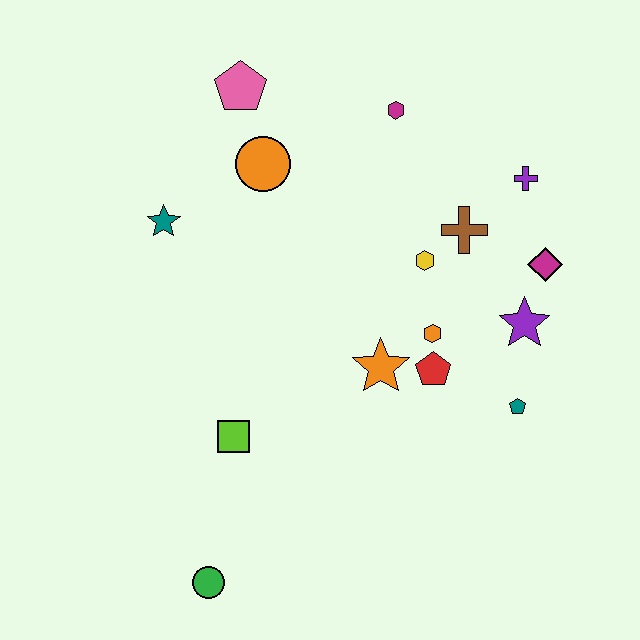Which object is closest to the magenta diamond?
The purple star is closest to the magenta diamond.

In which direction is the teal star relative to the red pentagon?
The teal star is to the left of the red pentagon.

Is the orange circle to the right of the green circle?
Yes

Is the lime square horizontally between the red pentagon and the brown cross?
No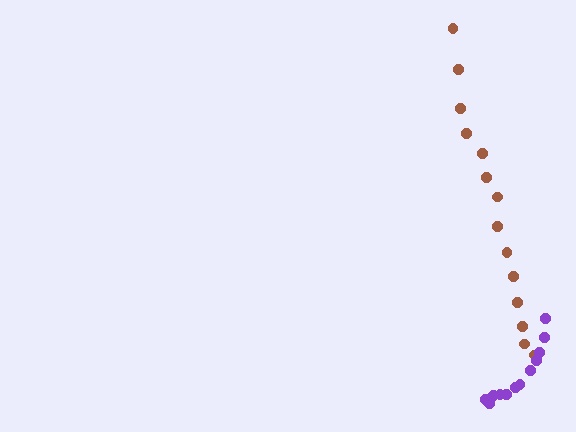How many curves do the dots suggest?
There are 2 distinct paths.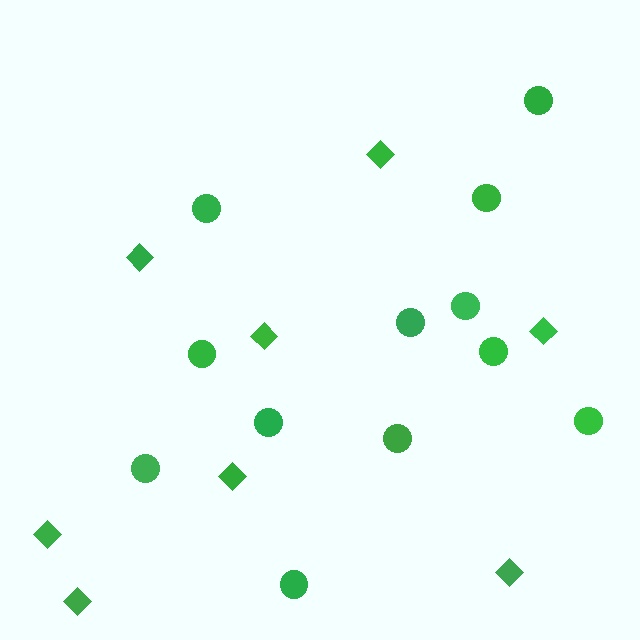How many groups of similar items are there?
There are 2 groups: one group of circles (12) and one group of diamonds (8).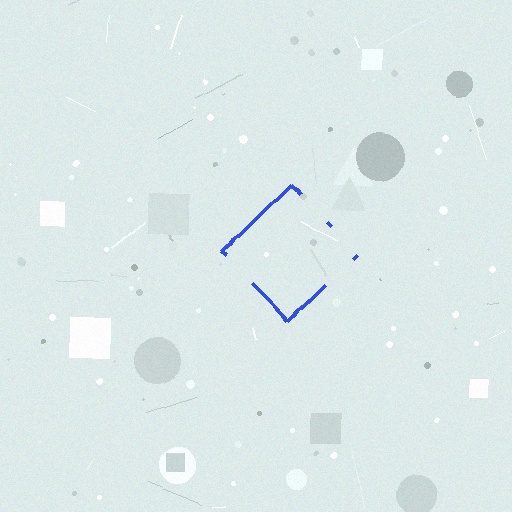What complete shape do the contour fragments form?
The contour fragments form a diamond.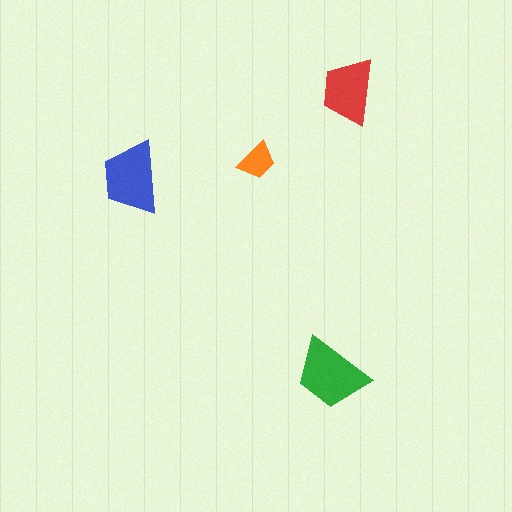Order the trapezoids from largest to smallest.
the green one, the blue one, the red one, the orange one.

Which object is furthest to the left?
The blue trapezoid is leftmost.